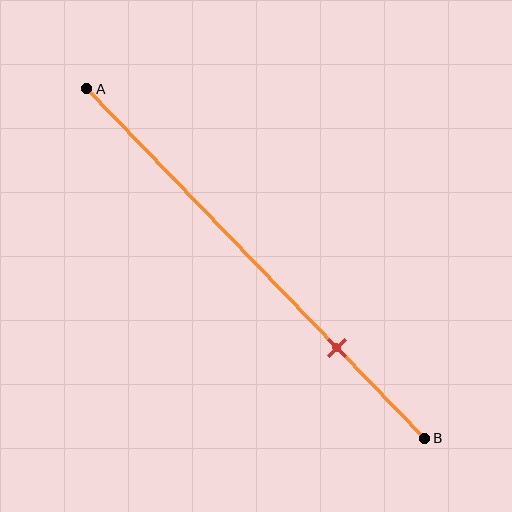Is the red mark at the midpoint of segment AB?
No, the mark is at about 75% from A, not at the 50% midpoint.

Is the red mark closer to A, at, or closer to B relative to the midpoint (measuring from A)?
The red mark is closer to point B than the midpoint of segment AB.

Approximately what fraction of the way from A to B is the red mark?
The red mark is approximately 75% of the way from A to B.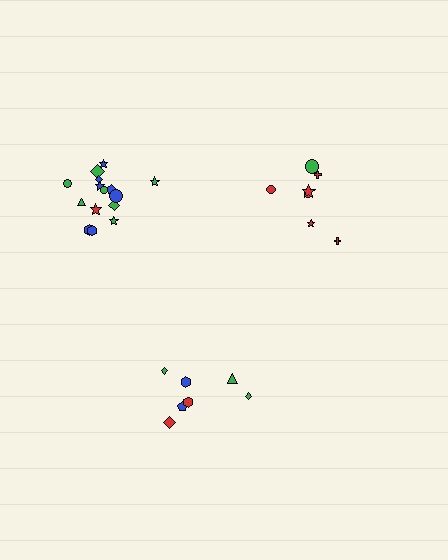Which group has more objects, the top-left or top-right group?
The top-left group.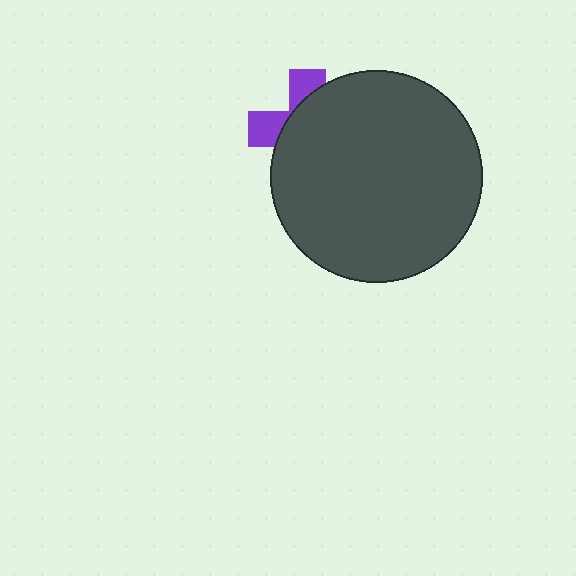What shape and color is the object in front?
The object in front is a dark gray circle.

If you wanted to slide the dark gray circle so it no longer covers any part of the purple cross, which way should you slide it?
Slide it right — that is the most direct way to separate the two shapes.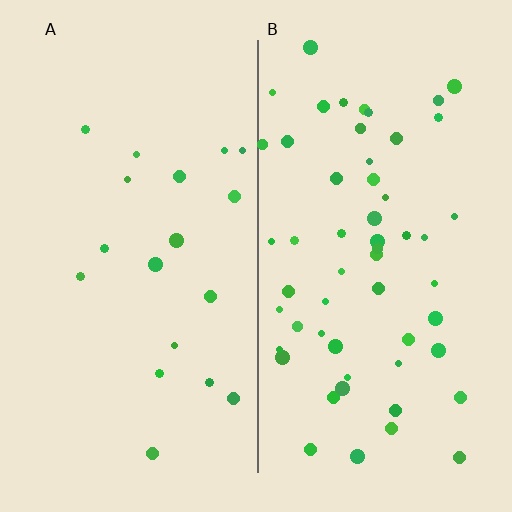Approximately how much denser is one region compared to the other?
Approximately 3.0× — region B over region A.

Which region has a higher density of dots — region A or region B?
B (the right).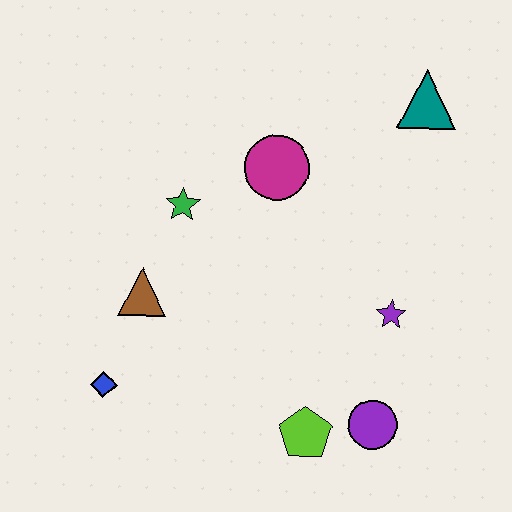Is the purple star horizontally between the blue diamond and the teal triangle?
Yes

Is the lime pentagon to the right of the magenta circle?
Yes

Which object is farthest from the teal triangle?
The blue diamond is farthest from the teal triangle.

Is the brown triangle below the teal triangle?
Yes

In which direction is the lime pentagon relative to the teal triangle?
The lime pentagon is below the teal triangle.